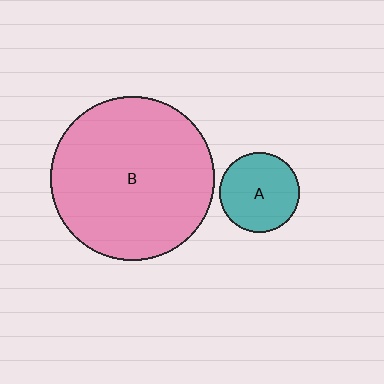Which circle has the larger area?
Circle B (pink).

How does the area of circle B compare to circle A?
Approximately 4.2 times.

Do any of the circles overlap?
No, none of the circles overlap.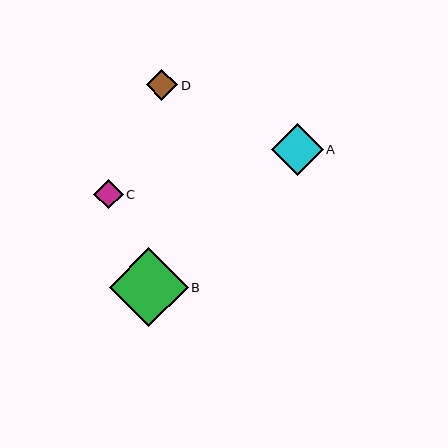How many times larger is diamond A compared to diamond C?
Diamond A is approximately 1.8 times the size of diamond C.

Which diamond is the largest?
Diamond B is the largest with a size of approximately 79 pixels.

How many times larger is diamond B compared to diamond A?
Diamond B is approximately 1.5 times the size of diamond A.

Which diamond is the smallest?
Diamond C is the smallest with a size of approximately 30 pixels.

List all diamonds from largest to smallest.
From largest to smallest: B, A, D, C.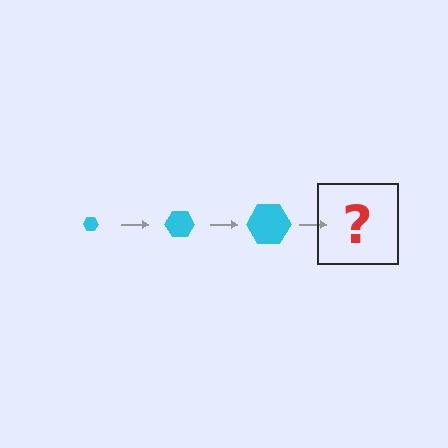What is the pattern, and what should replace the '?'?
The pattern is that the hexagon gets progressively larger each step. The '?' should be a cyan hexagon, larger than the previous one.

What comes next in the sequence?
The next element should be a cyan hexagon, larger than the previous one.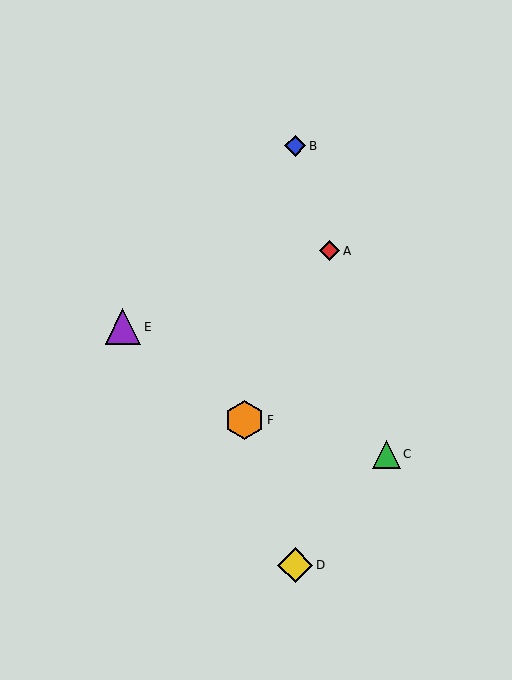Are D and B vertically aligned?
Yes, both are at x≈295.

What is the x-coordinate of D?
Object D is at x≈295.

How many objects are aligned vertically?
2 objects (B, D) are aligned vertically.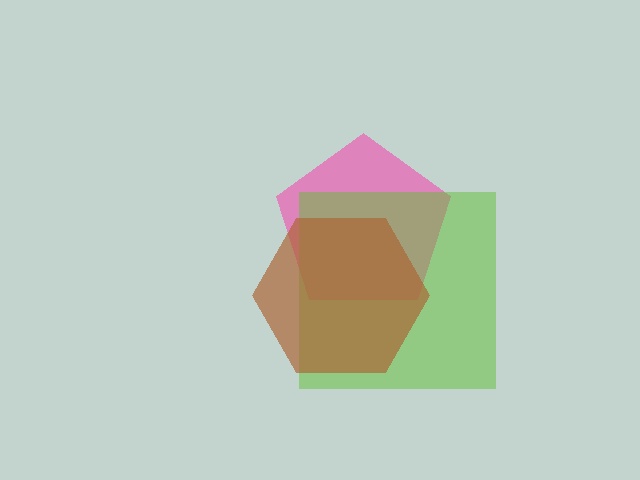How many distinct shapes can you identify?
There are 3 distinct shapes: a pink pentagon, a lime square, a brown hexagon.